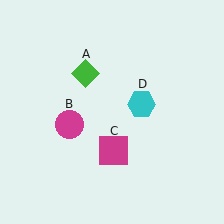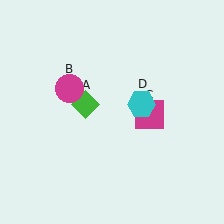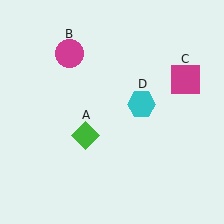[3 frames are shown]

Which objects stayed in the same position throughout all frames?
Cyan hexagon (object D) remained stationary.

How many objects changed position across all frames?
3 objects changed position: green diamond (object A), magenta circle (object B), magenta square (object C).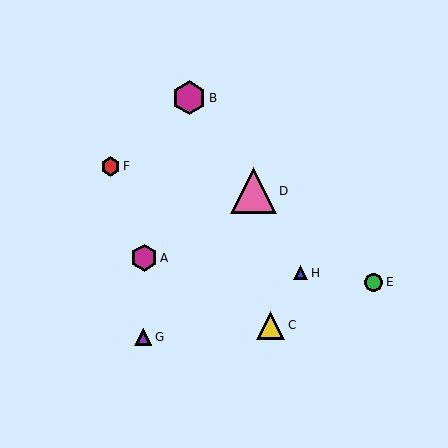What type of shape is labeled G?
Shape G is a purple triangle.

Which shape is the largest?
The pink triangle (labeled D) is the largest.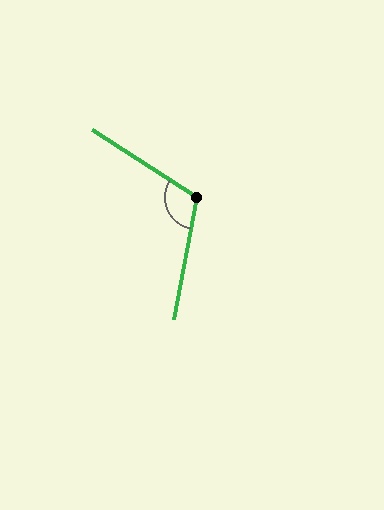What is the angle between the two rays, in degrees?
Approximately 112 degrees.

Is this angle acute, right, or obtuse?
It is obtuse.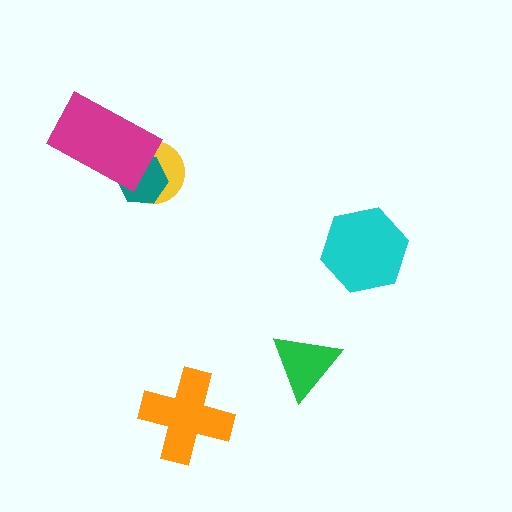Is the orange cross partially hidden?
No, no other shape covers it.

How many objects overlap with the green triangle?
0 objects overlap with the green triangle.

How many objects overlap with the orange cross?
0 objects overlap with the orange cross.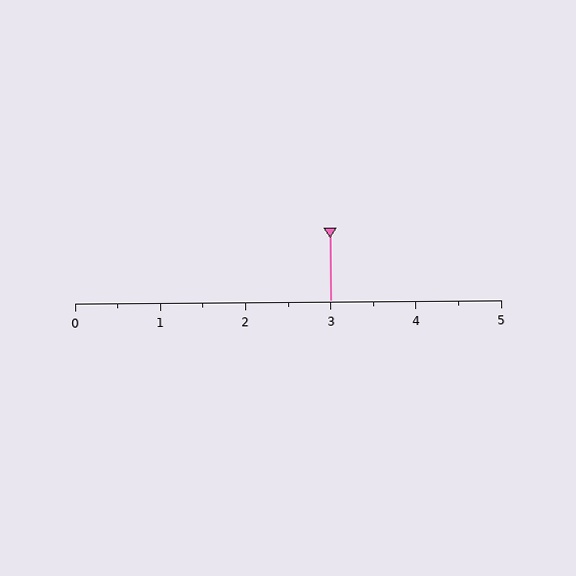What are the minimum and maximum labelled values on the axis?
The axis runs from 0 to 5.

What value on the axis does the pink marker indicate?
The marker indicates approximately 3.